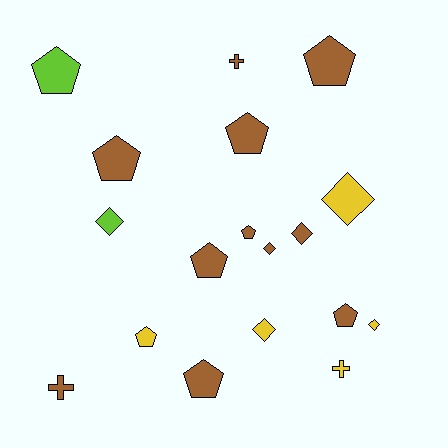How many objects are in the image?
There are 18 objects.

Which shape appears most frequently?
Pentagon, with 9 objects.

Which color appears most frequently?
Brown, with 11 objects.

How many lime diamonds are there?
There is 1 lime diamond.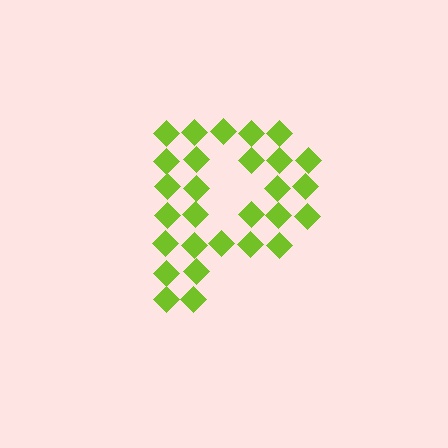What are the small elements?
The small elements are diamonds.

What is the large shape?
The large shape is the letter P.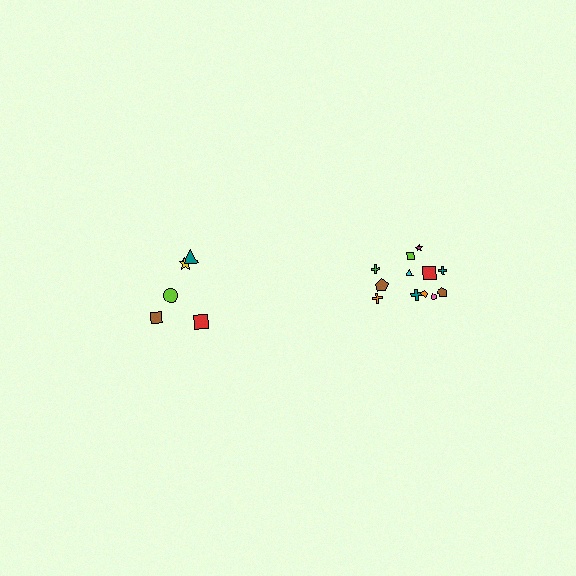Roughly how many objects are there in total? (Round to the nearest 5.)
Roughly 15 objects in total.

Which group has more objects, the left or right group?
The right group.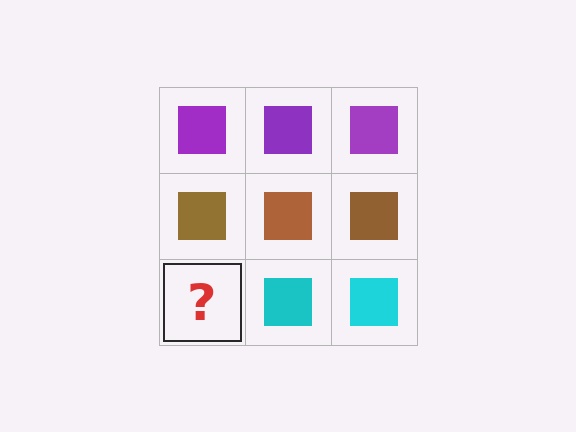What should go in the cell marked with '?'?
The missing cell should contain a cyan square.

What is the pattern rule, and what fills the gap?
The rule is that each row has a consistent color. The gap should be filled with a cyan square.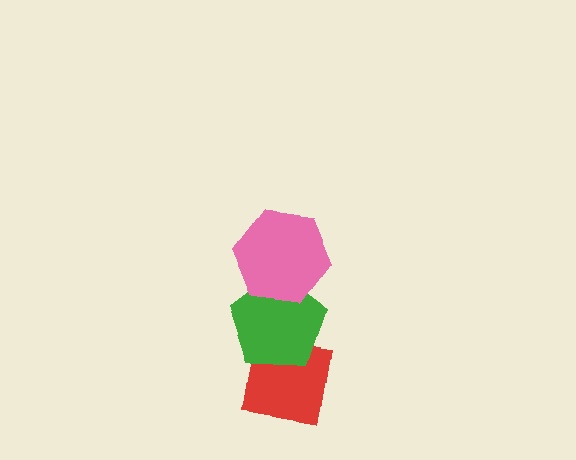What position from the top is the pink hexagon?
The pink hexagon is 1st from the top.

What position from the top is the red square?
The red square is 3rd from the top.